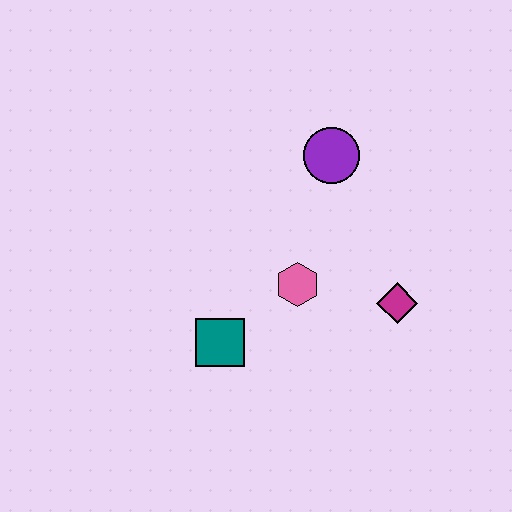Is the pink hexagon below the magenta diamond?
No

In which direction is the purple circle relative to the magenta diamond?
The purple circle is above the magenta diamond.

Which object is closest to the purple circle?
The pink hexagon is closest to the purple circle.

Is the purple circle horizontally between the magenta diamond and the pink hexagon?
Yes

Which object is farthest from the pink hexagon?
The purple circle is farthest from the pink hexagon.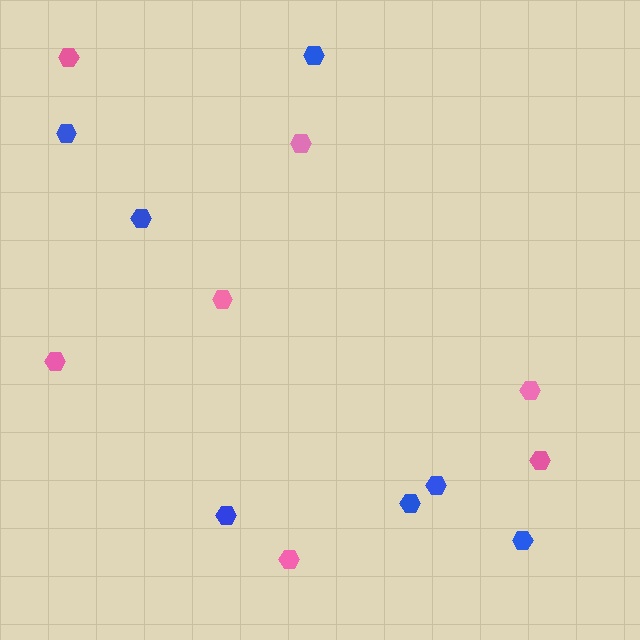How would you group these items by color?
There are 2 groups: one group of pink hexagons (7) and one group of blue hexagons (7).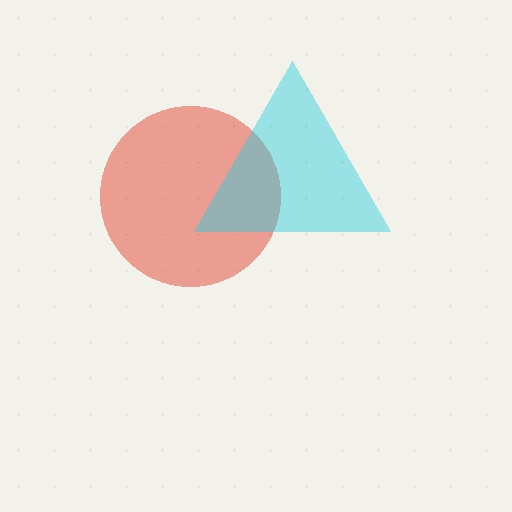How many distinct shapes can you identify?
There are 2 distinct shapes: a red circle, a cyan triangle.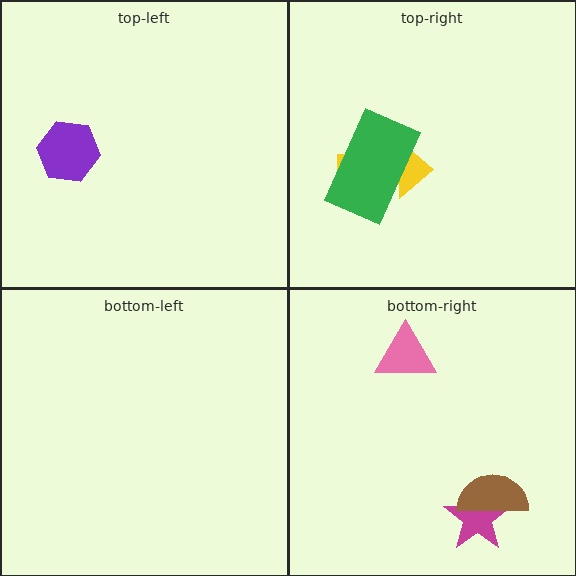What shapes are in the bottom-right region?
The magenta star, the brown semicircle, the pink triangle.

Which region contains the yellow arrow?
The top-right region.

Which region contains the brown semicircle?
The bottom-right region.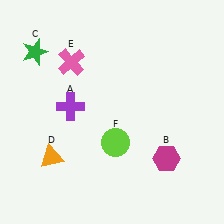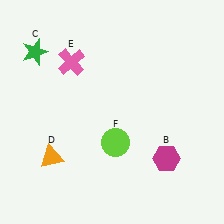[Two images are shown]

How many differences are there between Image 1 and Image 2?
There is 1 difference between the two images.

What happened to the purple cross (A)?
The purple cross (A) was removed in Image 2. It was in the top-left area of Image 1.